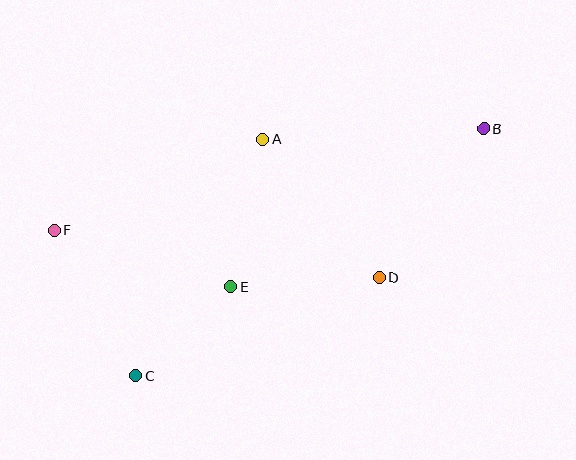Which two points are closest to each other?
Points C and E are closest to each other.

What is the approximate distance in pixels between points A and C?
The distance between A and C is approximately 269 pixels.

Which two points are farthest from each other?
Points B and F are farthest from each other.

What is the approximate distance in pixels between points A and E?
The distance between A and E is approximately 151 pixels.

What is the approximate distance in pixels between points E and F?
The distance between E and F is approximately 186 pixels.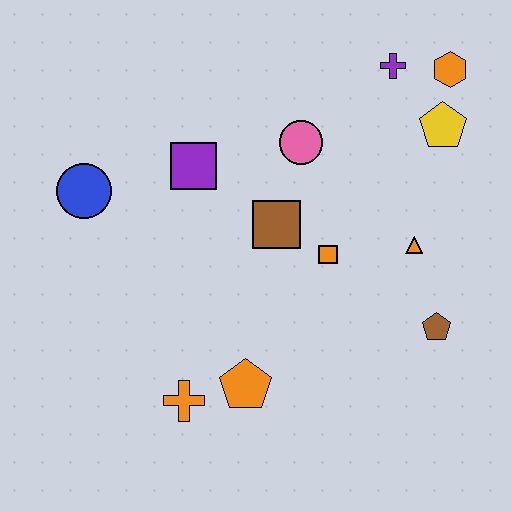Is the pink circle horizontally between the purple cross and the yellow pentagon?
No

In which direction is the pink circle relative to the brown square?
The pink circle is above the brown square.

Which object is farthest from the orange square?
The blue circle is farthest from the orange square.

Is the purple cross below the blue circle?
No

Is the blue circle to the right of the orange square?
No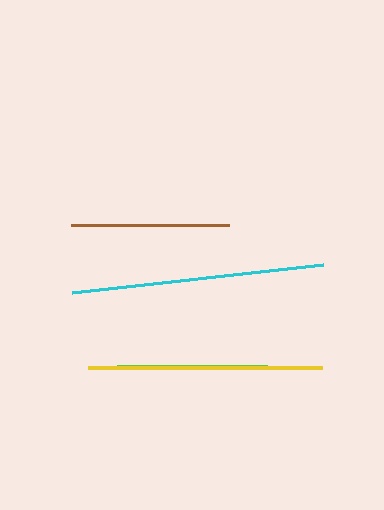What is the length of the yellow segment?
The yellow segment is approximately 234 pixels long.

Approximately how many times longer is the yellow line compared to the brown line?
The yellow line is approximately 1.5 times the length of the brown line.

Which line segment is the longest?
The cyan line is the longest at approximately 253 pixels.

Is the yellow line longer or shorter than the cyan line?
The cyan line is longer than the yellow line.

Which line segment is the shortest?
The lime line is the shortest at approximately 150 pixels.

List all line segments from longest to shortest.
From longest to shortest: cyan, yellow, brown, lime.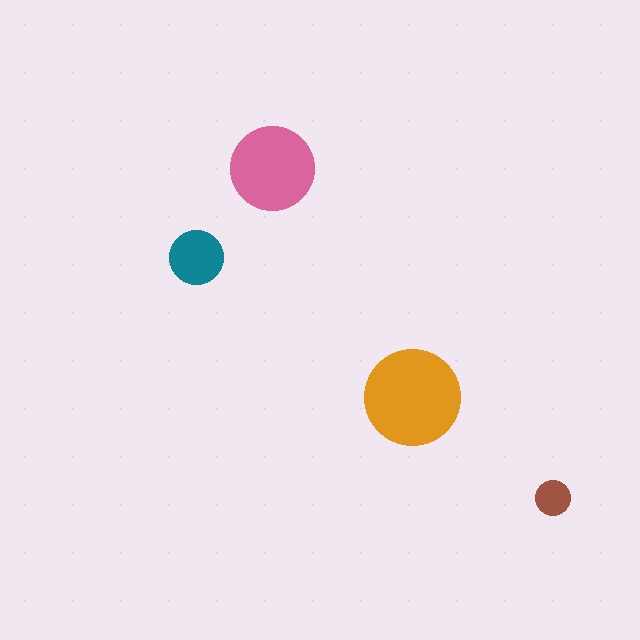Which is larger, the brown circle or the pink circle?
The pink one.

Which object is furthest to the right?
The brown circle is rightmost.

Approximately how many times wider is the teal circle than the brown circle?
About 1.5 times wider.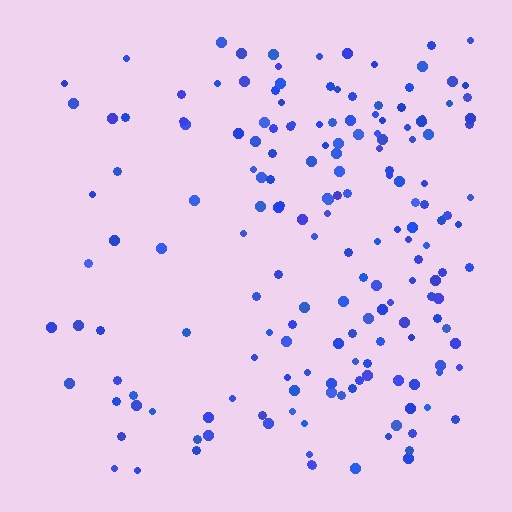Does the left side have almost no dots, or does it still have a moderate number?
Still a moderate number, just noticeably fewer than the right.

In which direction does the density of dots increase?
From left to right, with the right side densest.